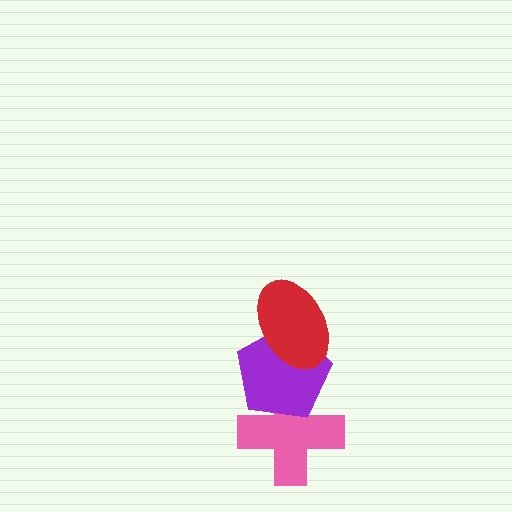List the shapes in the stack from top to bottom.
From top to bottom: the red ellipse, the purple pentagon, the pink cross.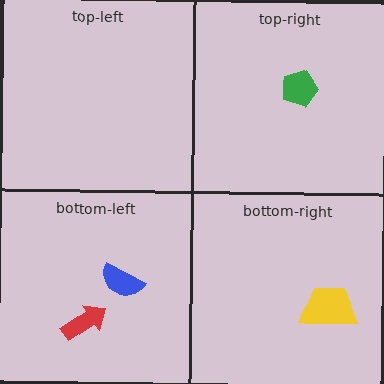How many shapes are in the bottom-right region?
1.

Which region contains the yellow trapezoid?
The bottom-right region.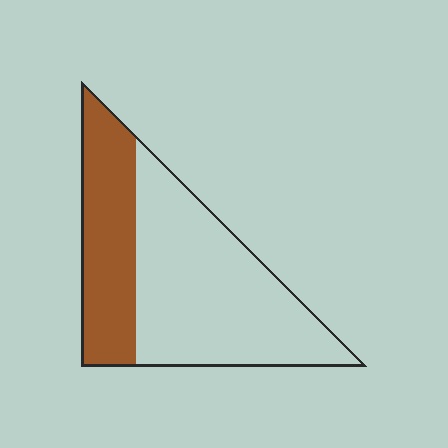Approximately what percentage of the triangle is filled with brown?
Approximately 35%.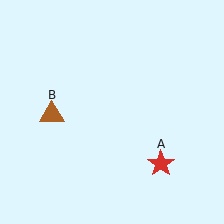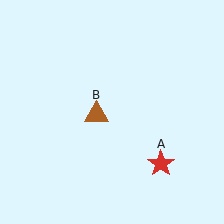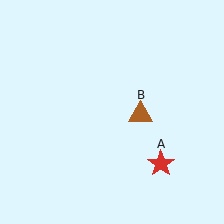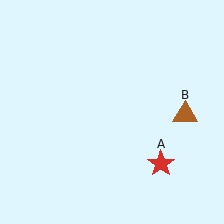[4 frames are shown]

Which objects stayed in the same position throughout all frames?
Red star (object A) remained stationary.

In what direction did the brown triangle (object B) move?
The brown triangle (object B) moved right.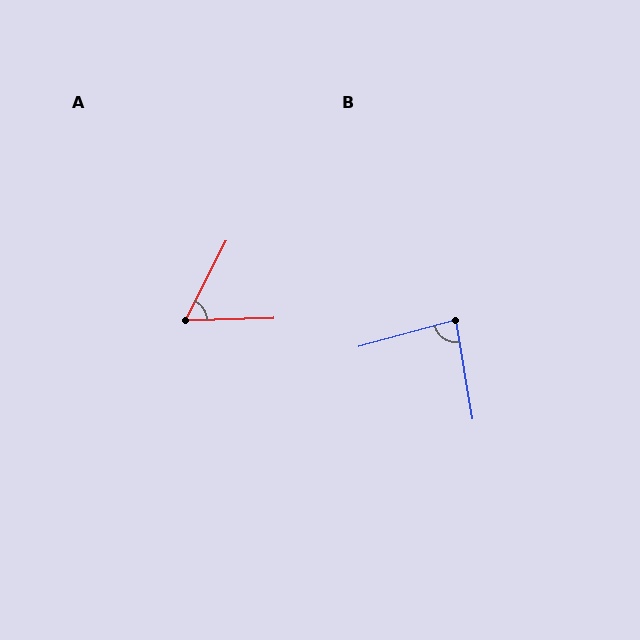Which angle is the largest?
B, at approximately 84 degrees.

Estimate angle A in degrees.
Approximately 62 degrees.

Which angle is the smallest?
A, at approximately 62 degrees.